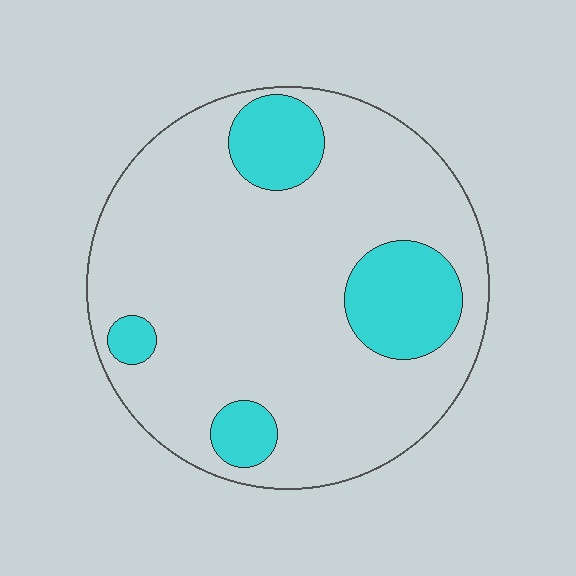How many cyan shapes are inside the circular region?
4.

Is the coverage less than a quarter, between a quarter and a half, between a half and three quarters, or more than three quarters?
Less than a quarter.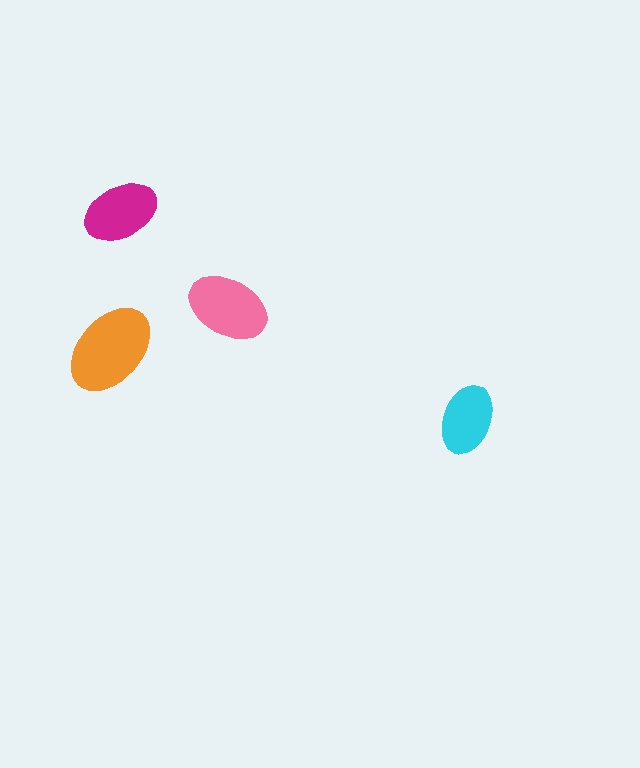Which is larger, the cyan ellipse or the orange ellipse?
The orange one.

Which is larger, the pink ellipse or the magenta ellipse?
The pink one.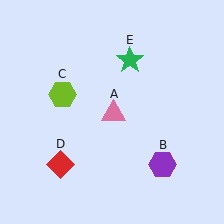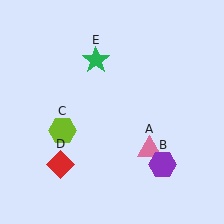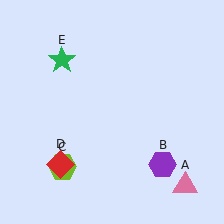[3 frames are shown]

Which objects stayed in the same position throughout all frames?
Purple hexagon (object B) and red diamond (object D) remained stationary.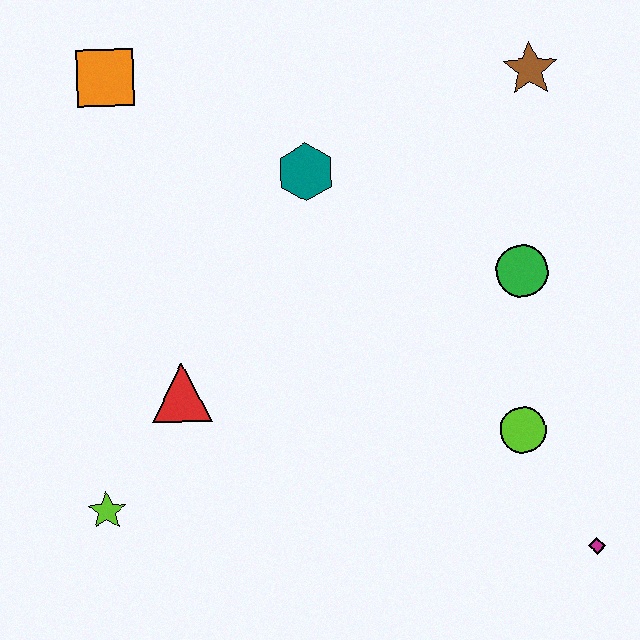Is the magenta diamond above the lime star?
No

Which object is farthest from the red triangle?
The brown star is farthest from the red triangle.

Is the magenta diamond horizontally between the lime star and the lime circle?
No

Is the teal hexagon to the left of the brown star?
Yes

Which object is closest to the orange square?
The teal hexagon is closest to the orange square.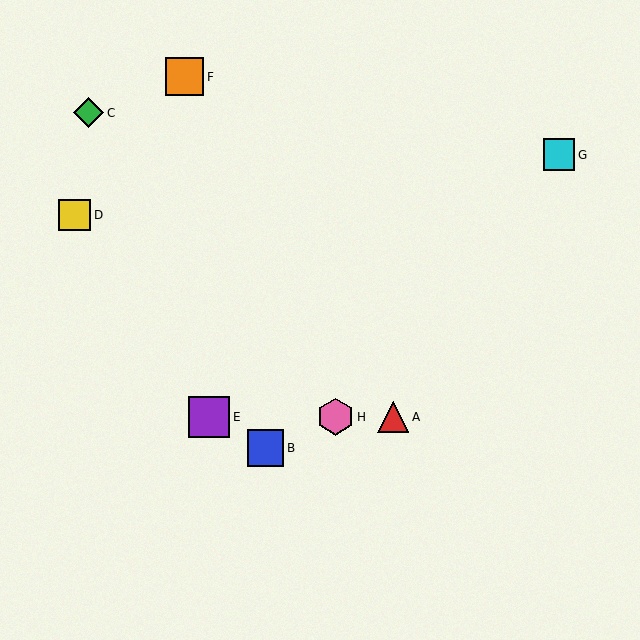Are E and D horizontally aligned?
No, E is at y≈417 and D is at y≈215.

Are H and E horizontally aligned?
Yes, both are at y≈417.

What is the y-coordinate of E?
Object E is at y≈417.